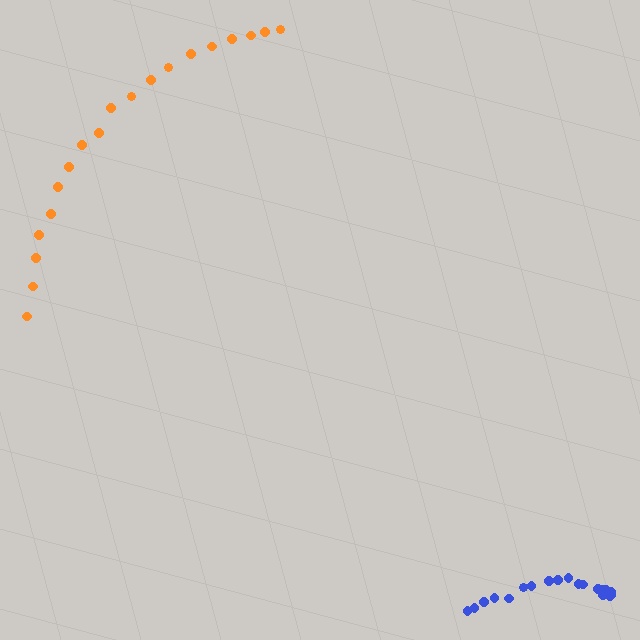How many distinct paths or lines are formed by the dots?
There are 2 distinct paths.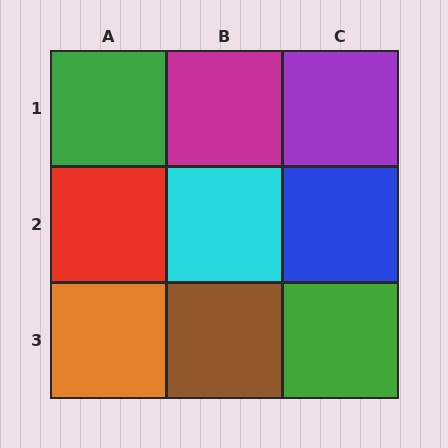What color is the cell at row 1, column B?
Magenta.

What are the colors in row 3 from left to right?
Orange, brown, green.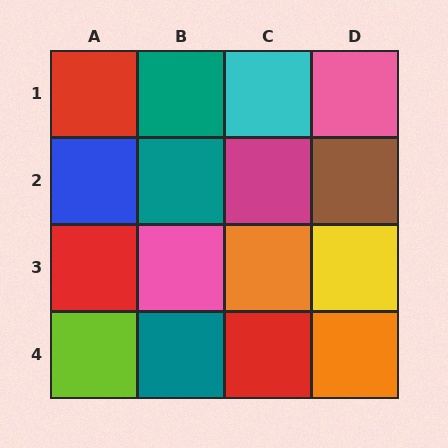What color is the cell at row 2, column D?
Brown.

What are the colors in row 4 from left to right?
Lime, teal, red, orange.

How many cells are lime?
1 cell is lime.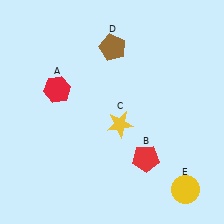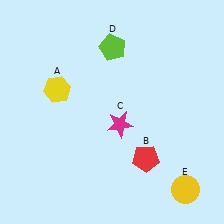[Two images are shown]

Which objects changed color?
A changed from red to yellow. C changed from yellow to magenta. D changed from brown to lime.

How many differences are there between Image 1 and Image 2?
There are 3 differences between the two images.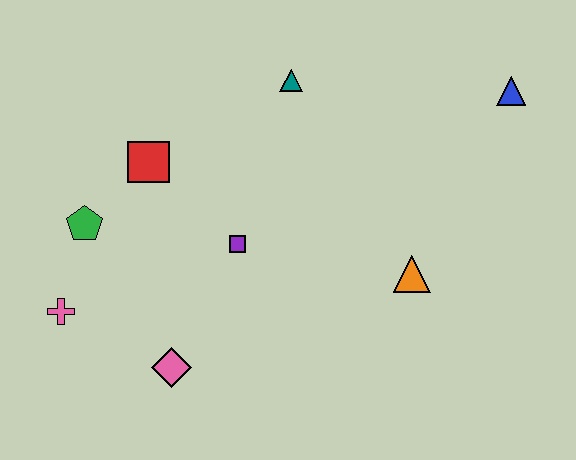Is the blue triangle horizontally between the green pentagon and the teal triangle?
No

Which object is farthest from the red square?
The blue triangle is farthest from the red square.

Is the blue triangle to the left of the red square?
No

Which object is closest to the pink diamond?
The pink cross is closest to the pink diamond.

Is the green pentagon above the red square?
No